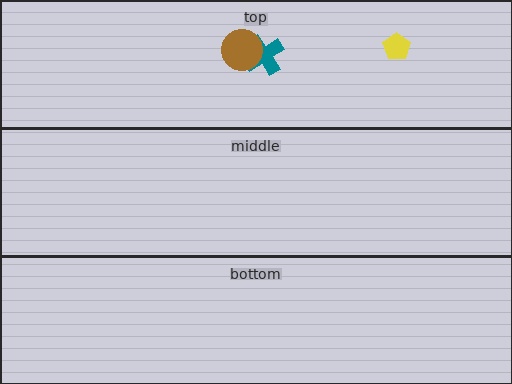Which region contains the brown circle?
The top region.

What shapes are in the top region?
The yellow pentagon, the teal cross, the brown circle.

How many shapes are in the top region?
3.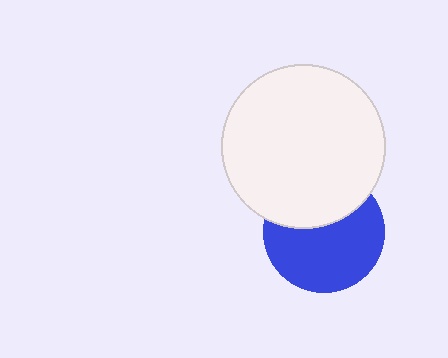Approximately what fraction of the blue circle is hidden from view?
Roughly 37% of the blue circle is hidden behind the white circle.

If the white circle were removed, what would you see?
You would see the complete blue circle.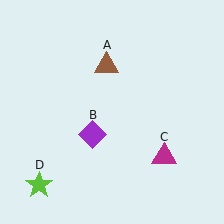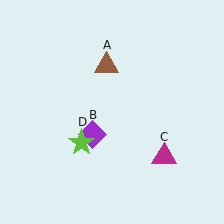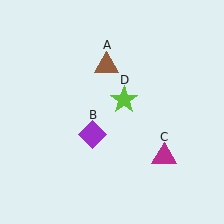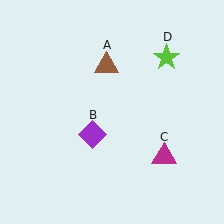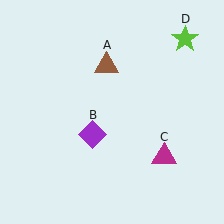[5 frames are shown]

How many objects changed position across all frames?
1 object changed position: lime star (object D).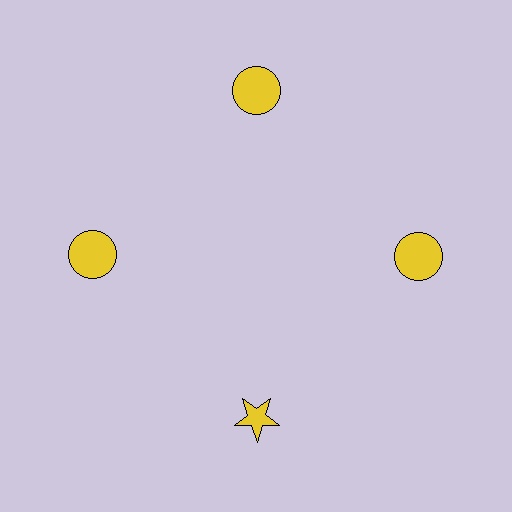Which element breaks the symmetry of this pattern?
The yellow star at roughly the 6 o'clock position breaks the symmetry. All other shapes are yellow circles.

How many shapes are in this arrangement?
There are 4 shapes arranged in a ring pattern.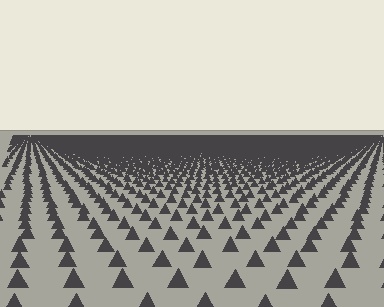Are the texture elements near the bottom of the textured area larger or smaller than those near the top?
Larger. Near the bottom, elements are closer to the viewer and appear at a bigger on-screen size.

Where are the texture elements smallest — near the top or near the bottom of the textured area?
Near the top.